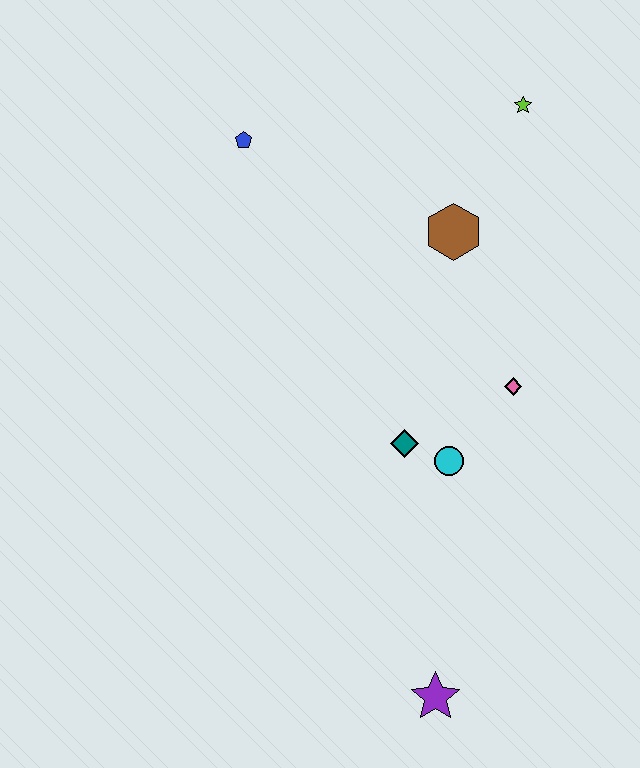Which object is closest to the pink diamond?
The cyan circle is closest to the pink diamond.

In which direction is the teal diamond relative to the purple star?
The teal diamond is above the purple star.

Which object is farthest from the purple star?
The lime star is farthest from the purple star.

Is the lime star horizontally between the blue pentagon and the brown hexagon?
No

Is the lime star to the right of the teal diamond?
Yes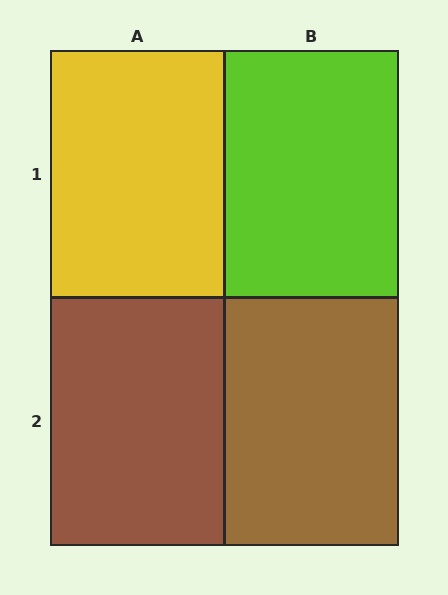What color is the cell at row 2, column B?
Brown.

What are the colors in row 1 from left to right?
Yellow, lime.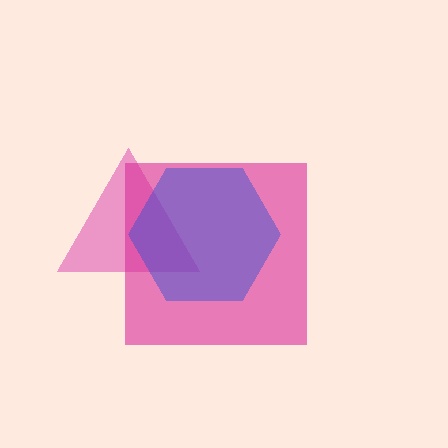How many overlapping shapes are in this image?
There are 3 overlapping shapes in the image.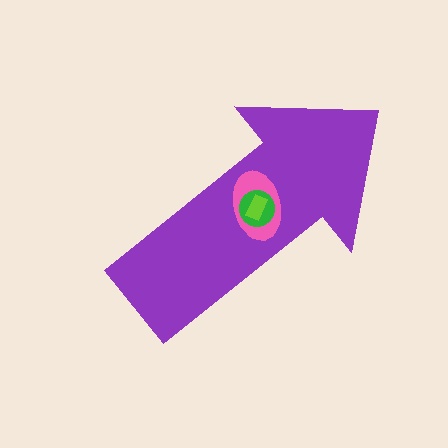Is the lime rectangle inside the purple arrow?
Yes.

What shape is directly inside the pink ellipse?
The green circle.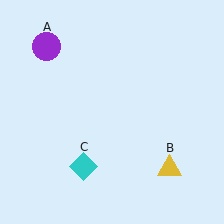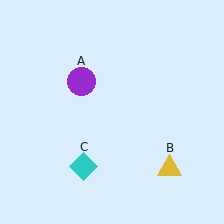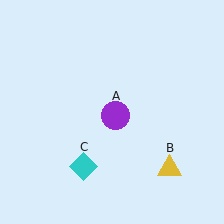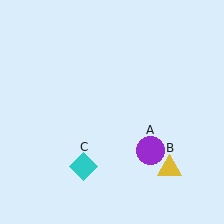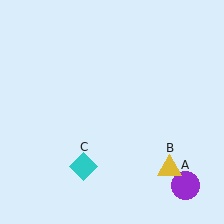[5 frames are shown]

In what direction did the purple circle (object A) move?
The purple circle (object A) moved down and to the right.